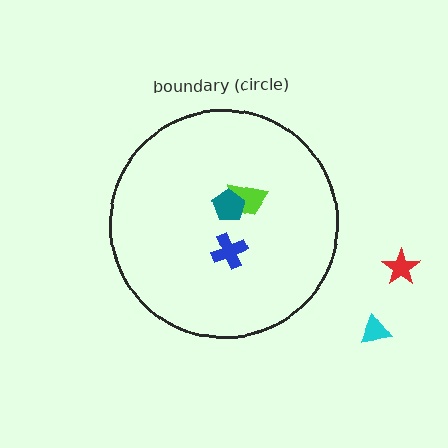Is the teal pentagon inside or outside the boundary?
Inside.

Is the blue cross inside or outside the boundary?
Inside.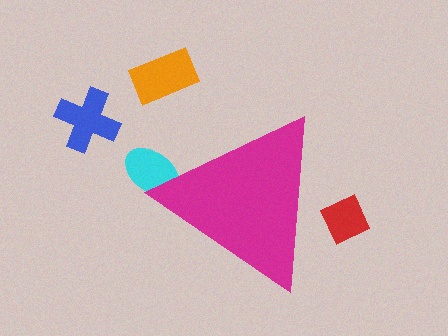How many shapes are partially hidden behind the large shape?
2 shapes are partially hidden.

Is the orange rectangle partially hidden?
No, the orange rectangle is fully visible.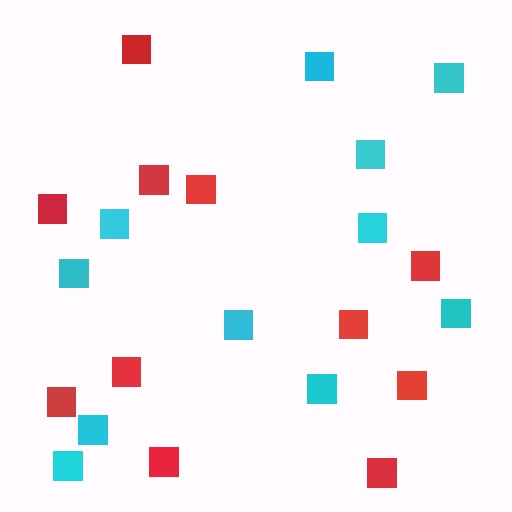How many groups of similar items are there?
There are 2 groups: one group of cyan squares (11) and one group of red squares (11).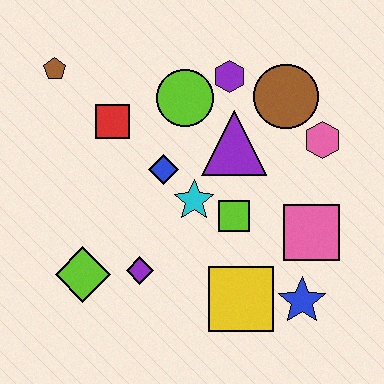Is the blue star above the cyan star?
No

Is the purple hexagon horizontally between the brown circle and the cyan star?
Yes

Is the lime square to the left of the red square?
No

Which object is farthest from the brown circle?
The lime diamond is farthest from the brown circle.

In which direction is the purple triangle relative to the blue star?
The purple triangle is above the blue star.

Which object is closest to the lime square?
The cyan star is closest to the lime square.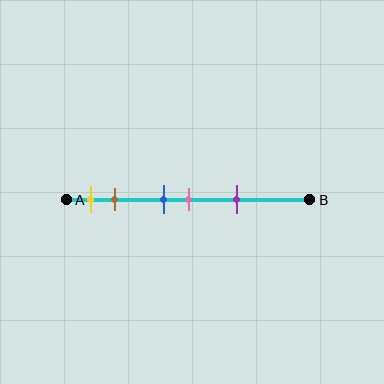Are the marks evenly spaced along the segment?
No, the marks are not evenly spaced.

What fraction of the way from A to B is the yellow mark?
The yellow mark is approximately 10% (0.1) of the way from A to B.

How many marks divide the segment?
There are 5 marks dividing the segment.